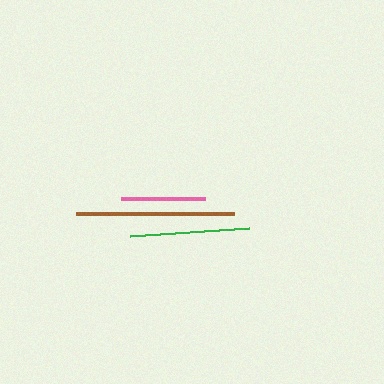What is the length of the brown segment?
The brown segment is approximately 157 pixels long.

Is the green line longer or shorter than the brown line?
The brown line is longer than the green line.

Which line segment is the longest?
The brown line is the longest at approximately 157 pixels.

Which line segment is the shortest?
The pink line is the shortest at approximately 84 pixels.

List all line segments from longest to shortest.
From longest to shortest: brown, green, pink.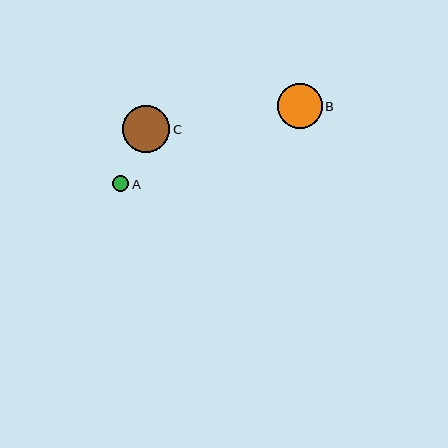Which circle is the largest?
Circle C is the largest with a size of approximately 47 pixels.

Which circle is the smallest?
Circle A is the smallest with a size of approximately 16 pixels.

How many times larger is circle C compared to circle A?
Circle C is approximately 3.0 times the size of circle A.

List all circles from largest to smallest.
From largest to smallest: C, B, A.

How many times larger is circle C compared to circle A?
Circle C is approximately 3.0 times the size of circle A.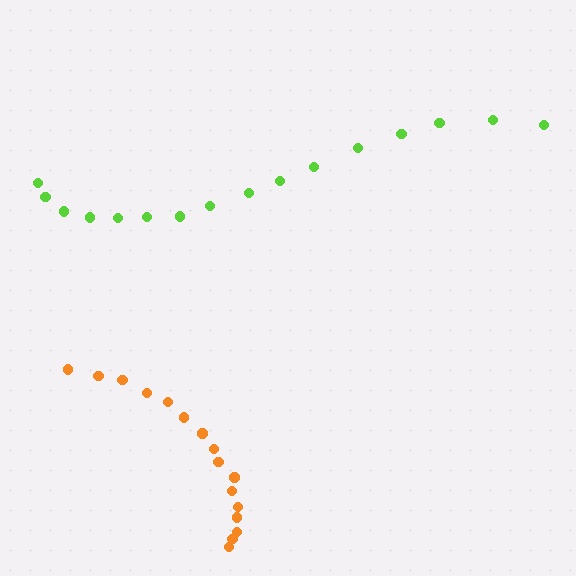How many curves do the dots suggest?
There are 2 distinct paths.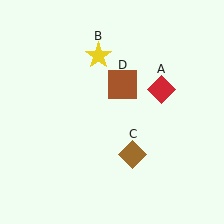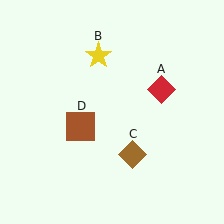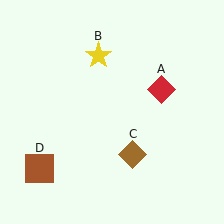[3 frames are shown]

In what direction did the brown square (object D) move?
The brown square (object D) moved down and to the left.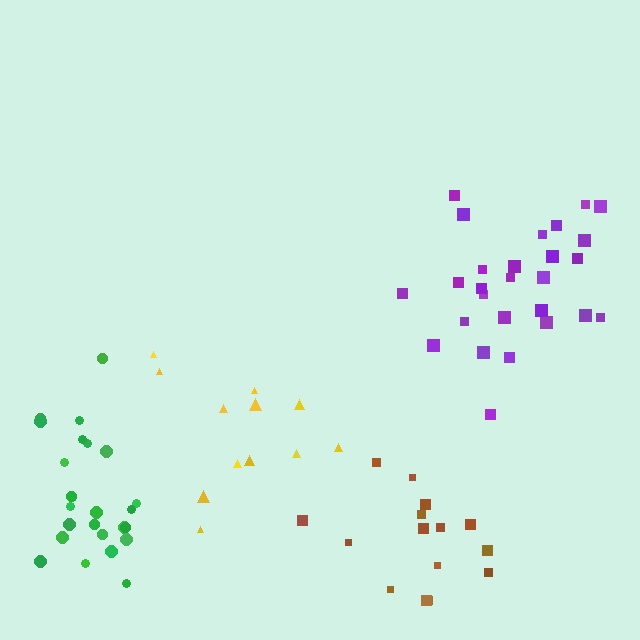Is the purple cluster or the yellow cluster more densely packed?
Purple.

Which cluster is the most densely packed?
Green.